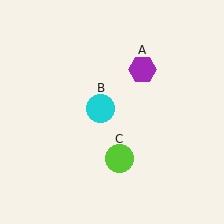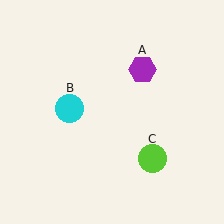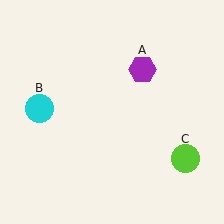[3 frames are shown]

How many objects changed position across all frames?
2 objects changed position: cyan circle (object B), lime circle (object C).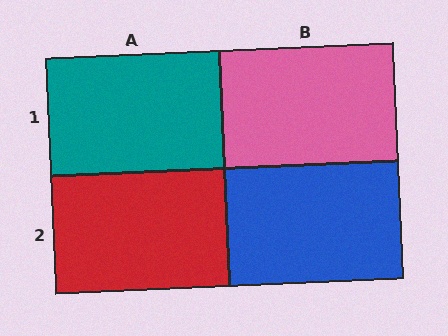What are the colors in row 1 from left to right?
Teal, pink.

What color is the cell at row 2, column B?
Blue.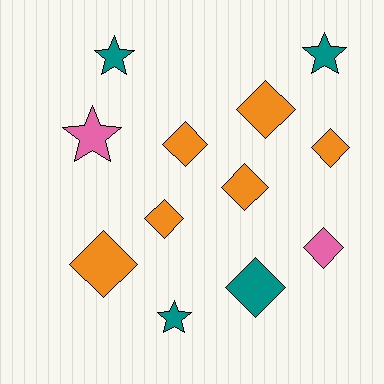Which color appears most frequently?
Orange, with 6 objects.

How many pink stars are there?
There is 1 pink star.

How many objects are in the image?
There are 12 objects.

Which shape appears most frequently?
Diamond, with 8 objects.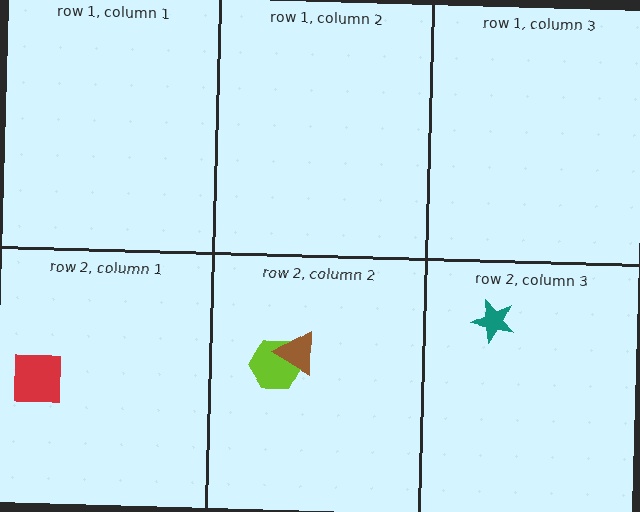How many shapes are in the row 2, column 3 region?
1.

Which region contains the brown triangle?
The row 2, column 2 region.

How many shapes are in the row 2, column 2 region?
2.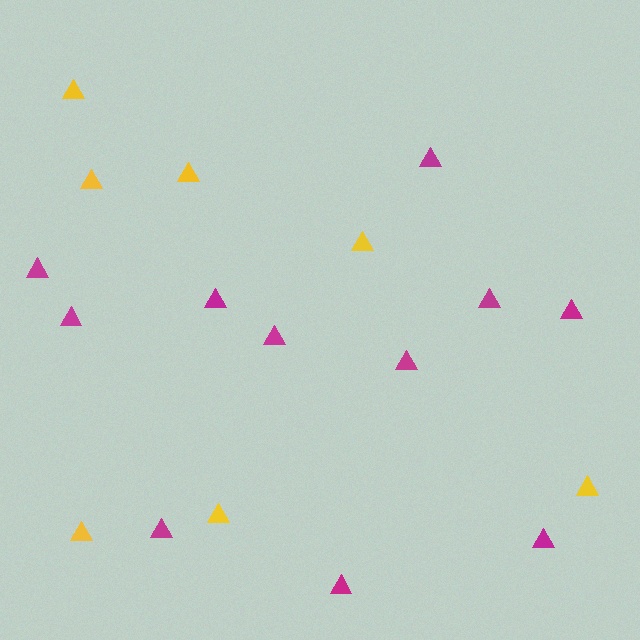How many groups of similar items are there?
There are 2 groups: one group of yellow triangles (7) and one group of magenta triangles (11).